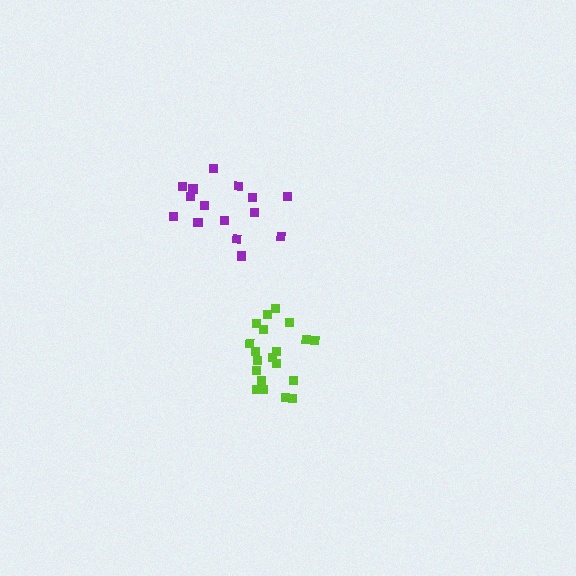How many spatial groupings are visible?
There are 2 spatial groupings.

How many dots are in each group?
Group 1: 15 dots, Group 2: 20 dots (35 total).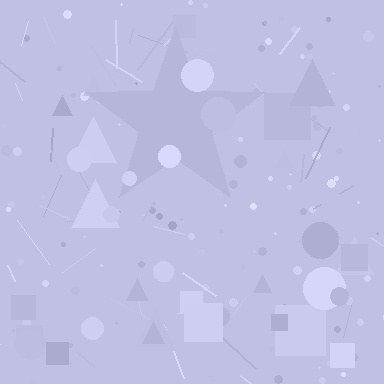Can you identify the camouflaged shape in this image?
The camouflaged shape is a star.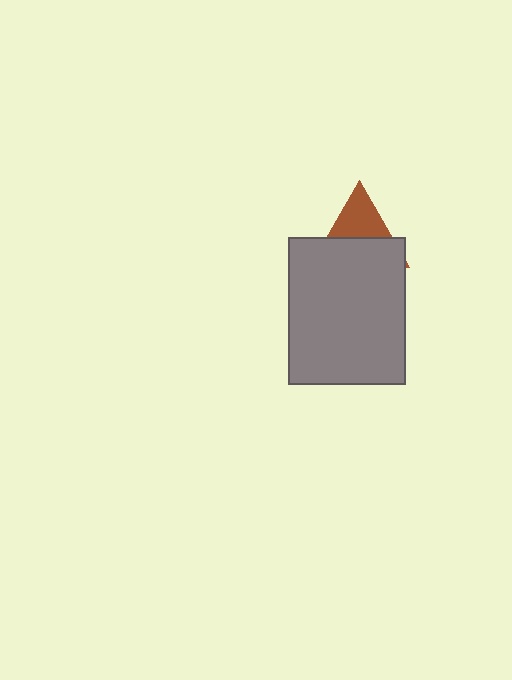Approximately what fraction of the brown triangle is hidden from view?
Roughly 56% of the brown triangle is hidden behind the gray rectangle.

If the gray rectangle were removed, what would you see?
You would see the complete brown triangle.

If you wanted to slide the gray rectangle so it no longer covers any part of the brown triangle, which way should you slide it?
Slide it down — that is the most direct way to separate the two shapes.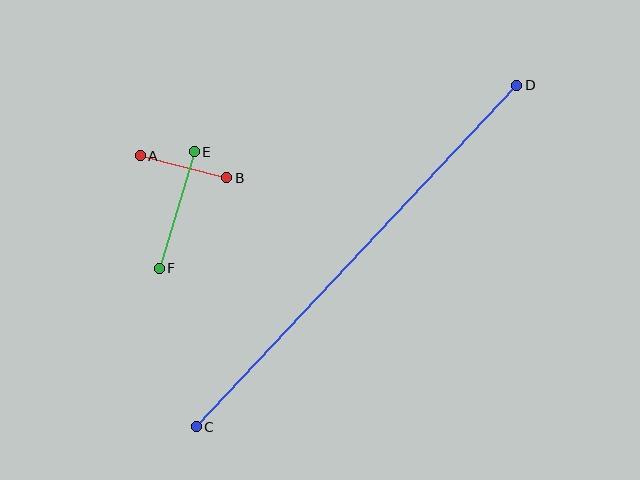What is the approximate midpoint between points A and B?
The midpoint is at approximately (183, 167) pixels.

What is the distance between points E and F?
The distance is approximately 122 pixels.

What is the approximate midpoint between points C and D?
The midpoint is at approximately (357, 256) pixels.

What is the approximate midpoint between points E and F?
The midpoint is at approximately (177, 210) pixels.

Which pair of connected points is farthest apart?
Points C and D are farthest apart.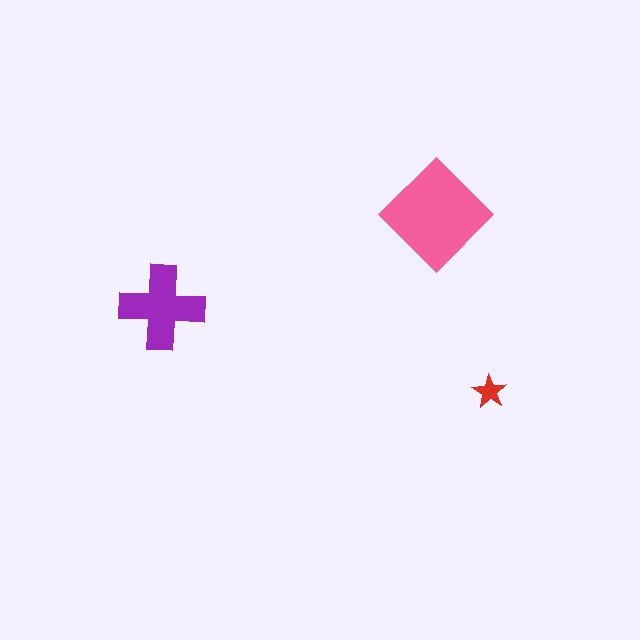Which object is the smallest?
The red star.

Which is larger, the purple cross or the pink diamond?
The pink diamond.